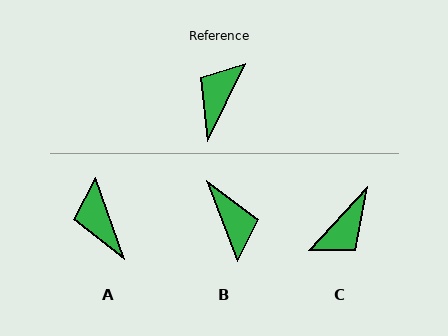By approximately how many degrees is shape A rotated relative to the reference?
Approximately 45 degrees counter-clockwise.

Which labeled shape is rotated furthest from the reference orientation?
C, about 163 degrees away.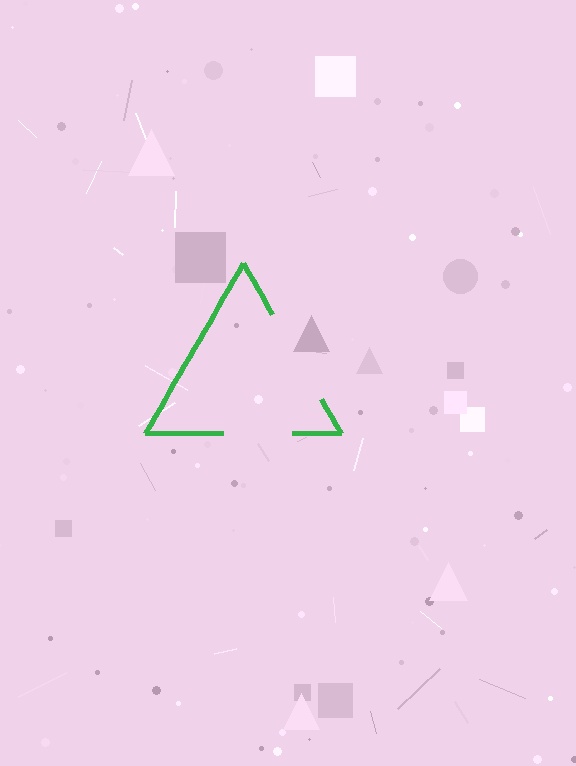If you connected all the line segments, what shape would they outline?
They would outline a triangle.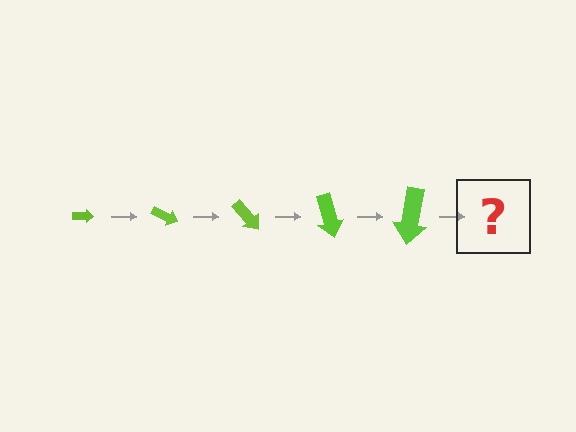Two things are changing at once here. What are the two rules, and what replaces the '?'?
The two rules are that the arrow grows larger each step and it rotates 25 degrees each step. The '?' should be an arrow, larger than the previous one and rotated 125 degrees from the start.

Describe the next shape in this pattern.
It should be an arrow, larger than the previous one and rotated 125 degrees from the start.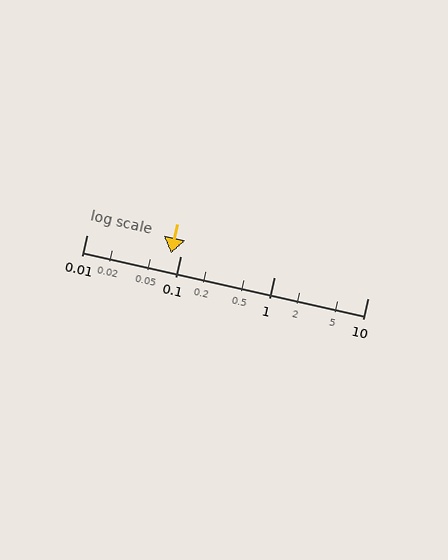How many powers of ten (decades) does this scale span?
The scale spans 3 decades, from 0.01 to 10.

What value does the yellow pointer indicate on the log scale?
The pointer indicates approximately 0.079.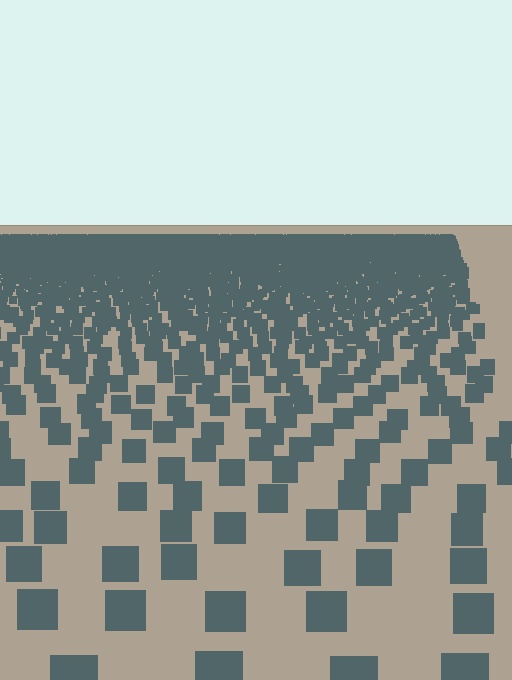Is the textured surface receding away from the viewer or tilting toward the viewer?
The surface is receding away from the viewer. Texture elements get smaller and denser toward the top.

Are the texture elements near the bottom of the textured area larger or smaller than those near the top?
Larger. Near the bottom, elements are closer to the viewer and appear at a bigger on-screen size.